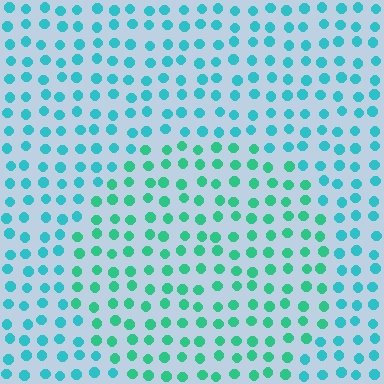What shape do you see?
I see a circle.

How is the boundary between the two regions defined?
The boundary is defined purely by a slight shift in hue (about 28 degrees). Spacing, size, and orientation are identical on both sides.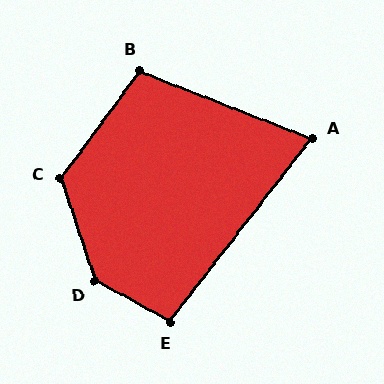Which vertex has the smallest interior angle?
A, at approximately 73 degrees.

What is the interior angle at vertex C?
Approximately 126 degrees (obtuse).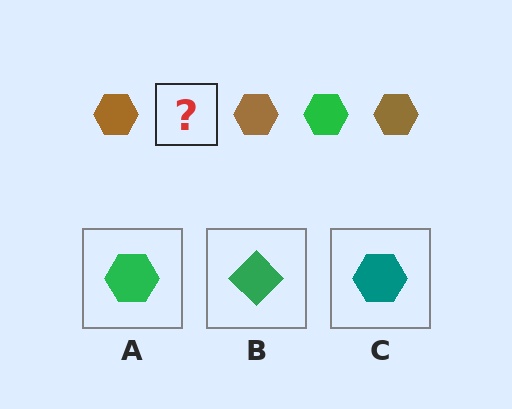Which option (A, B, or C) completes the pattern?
A.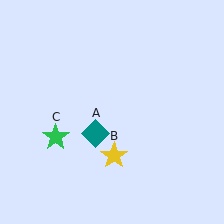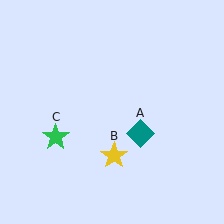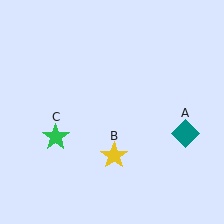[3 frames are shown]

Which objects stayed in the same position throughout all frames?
Yellow star (object B) and green star (object C) remained stationary.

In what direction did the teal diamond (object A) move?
The teal diamond (object A) moved right.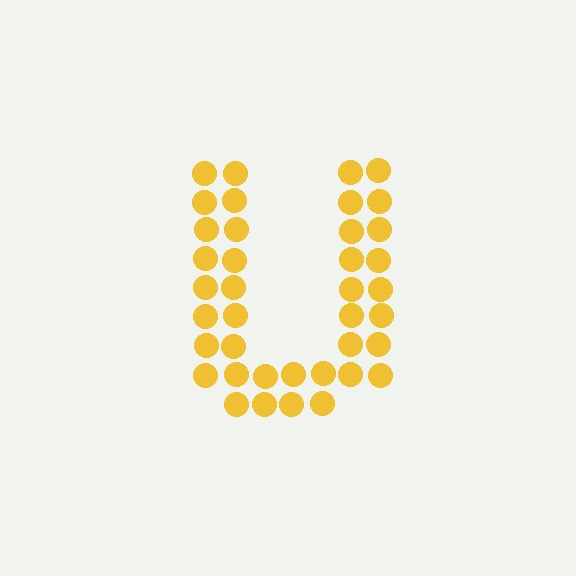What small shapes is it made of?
It is made of small circles.